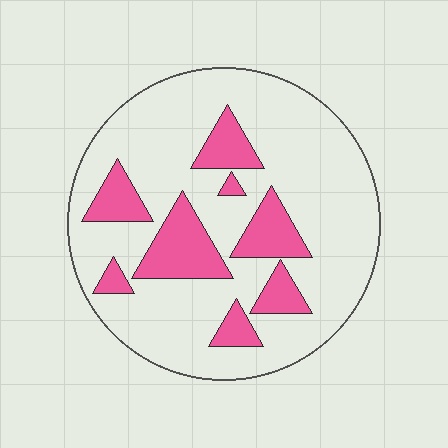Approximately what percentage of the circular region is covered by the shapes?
Approximately 20%.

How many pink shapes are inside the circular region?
8.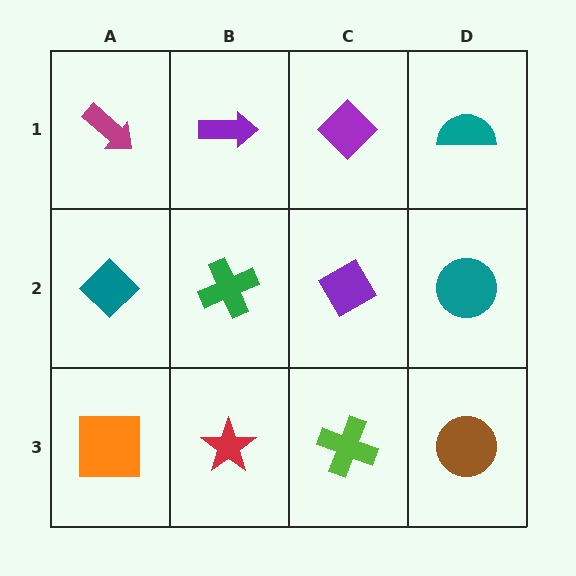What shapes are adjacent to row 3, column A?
A teal diamond (row 2, column A), a red star (row 3, column B).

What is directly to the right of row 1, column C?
A teal semicircle.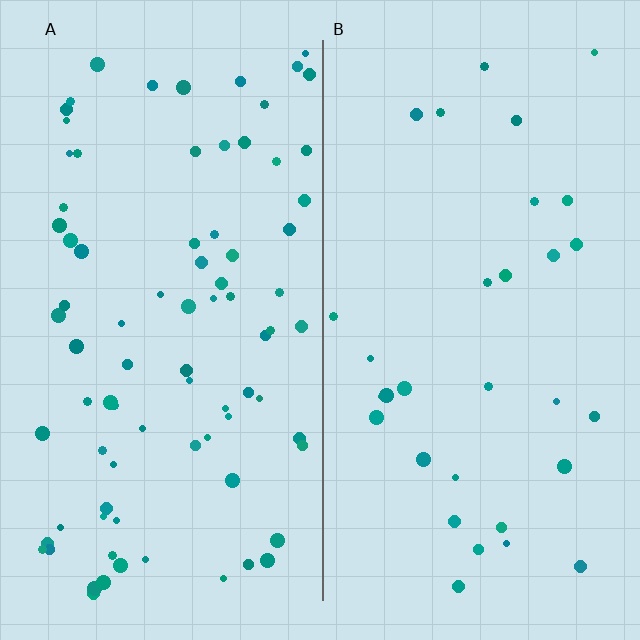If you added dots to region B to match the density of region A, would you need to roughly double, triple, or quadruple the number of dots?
Approximately triple.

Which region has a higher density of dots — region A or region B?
A (the left).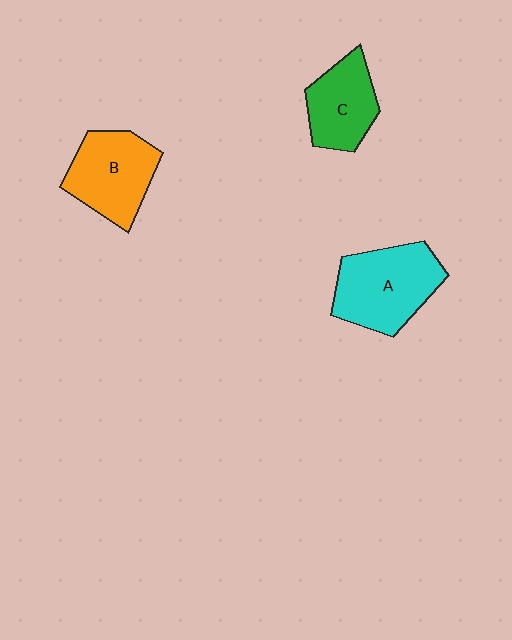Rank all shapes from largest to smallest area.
From largest to smallest: A (cyan), B (orange), C (green).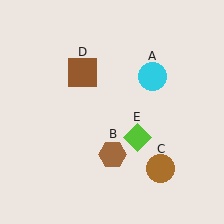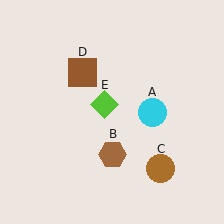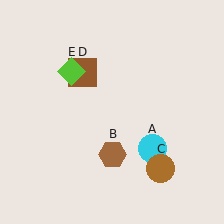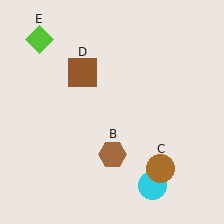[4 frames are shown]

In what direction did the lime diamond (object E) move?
The lime diamond (object E) moved up and to the left.